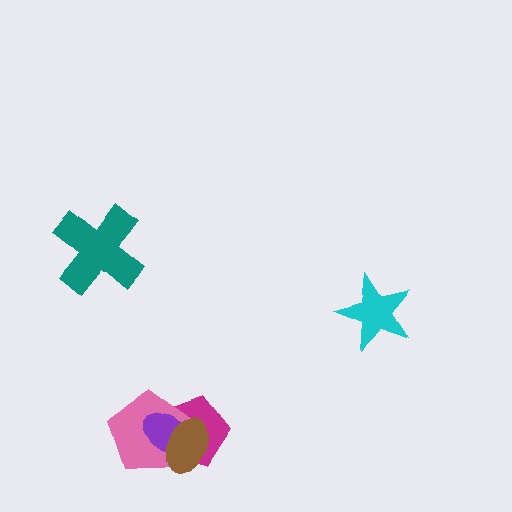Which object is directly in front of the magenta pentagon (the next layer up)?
The pink pentagon is directly in front of the magenta pentagon.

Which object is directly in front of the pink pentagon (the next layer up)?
The purple ellipse is directly in front of the pink pentagon.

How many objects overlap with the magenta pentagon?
3 objects overlap with the magenta pentagon.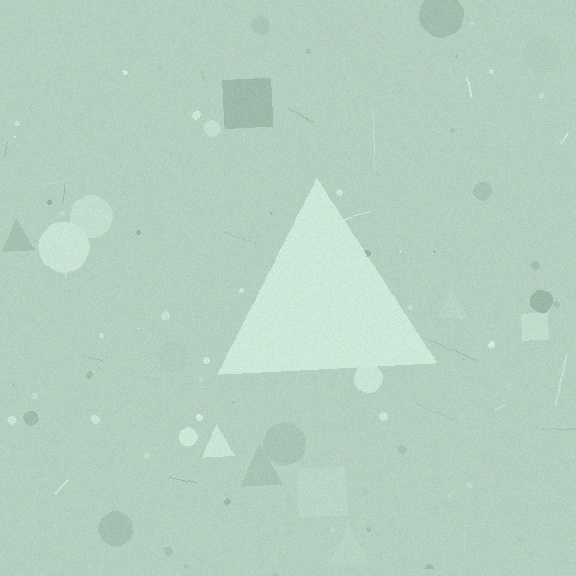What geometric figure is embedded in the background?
A triangle is embedded in the background.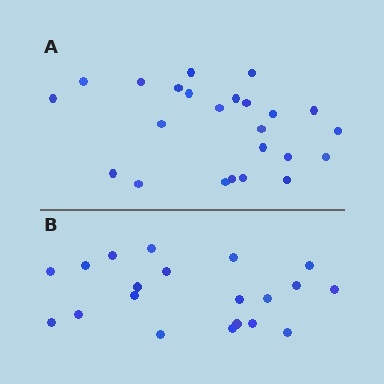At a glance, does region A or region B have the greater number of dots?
Region A (the top region) has more dots.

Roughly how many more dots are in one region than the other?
Region A has about 4 more dots than region B.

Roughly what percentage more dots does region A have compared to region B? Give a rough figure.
About 20% more.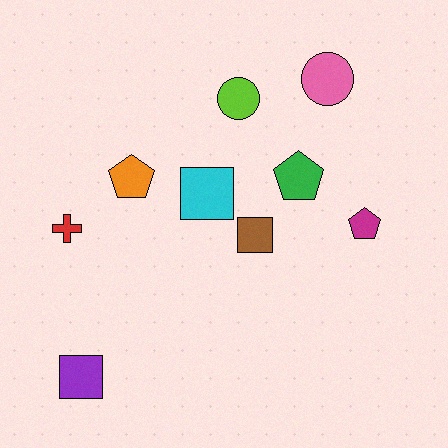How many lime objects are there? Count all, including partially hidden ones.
There is 1 lime object.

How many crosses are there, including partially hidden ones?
There is 1 cross.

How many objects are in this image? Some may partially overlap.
There are 9 objects.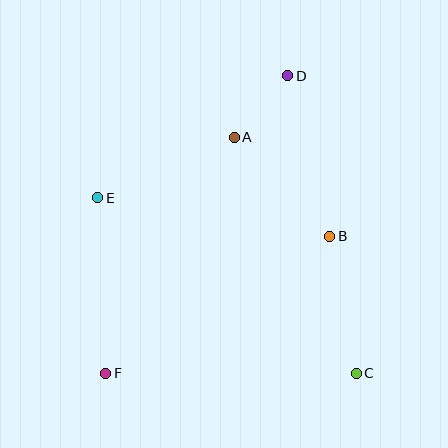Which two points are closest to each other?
Points A and D are closest to each other.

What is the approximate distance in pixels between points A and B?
The distance between A and B is approximately 138 pixels.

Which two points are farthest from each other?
Points D and F are farthest from each other.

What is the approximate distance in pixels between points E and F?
The distance between E and F is approximately 175 pixels.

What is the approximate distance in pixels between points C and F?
The distance between C and F is approximately 250 pixels.